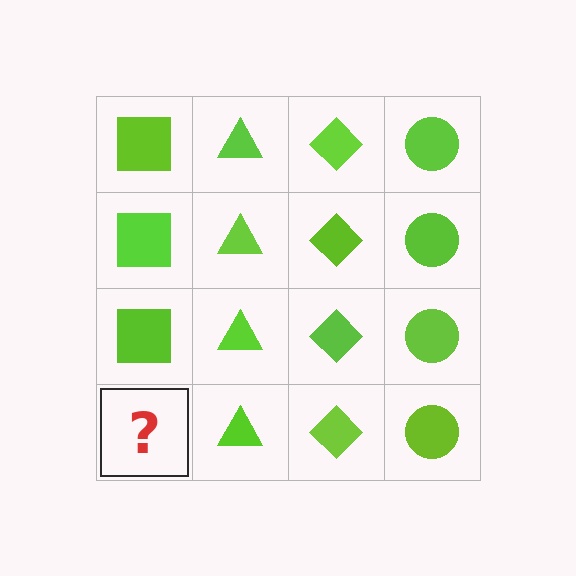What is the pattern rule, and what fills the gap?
The rule is that each column has a consistent shape. The gap should be filled with a lime square.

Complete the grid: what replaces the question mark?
The question mark should be replaced with a lime square.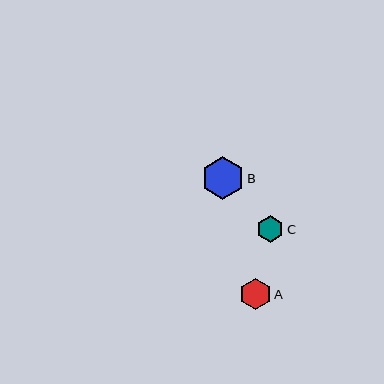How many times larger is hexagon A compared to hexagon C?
Hexagon A is approximately 1.2 times the size of hexagon C.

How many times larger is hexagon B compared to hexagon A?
Hexagon B is approximately 1.3 times the size of hexagon A.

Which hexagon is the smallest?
Hexagon C is the smallest with a size of approximately 27 pixels.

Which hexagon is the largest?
Hexagon B is the largest with a size of approximately 42 pixels.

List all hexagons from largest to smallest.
From largest to smallest: B, A, C.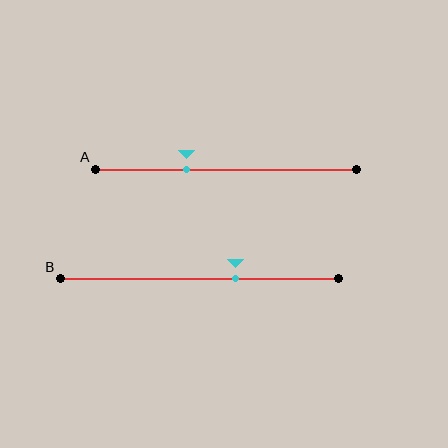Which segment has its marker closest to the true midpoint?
Segment B has its marker closest to the true midpoint.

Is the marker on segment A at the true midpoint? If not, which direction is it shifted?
No, the marker on segment A is shifted to the left by about 15% of the segment length.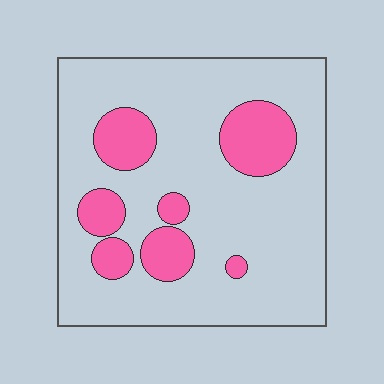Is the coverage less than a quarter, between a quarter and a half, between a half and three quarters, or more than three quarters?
Less than a quarter.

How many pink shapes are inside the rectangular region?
7.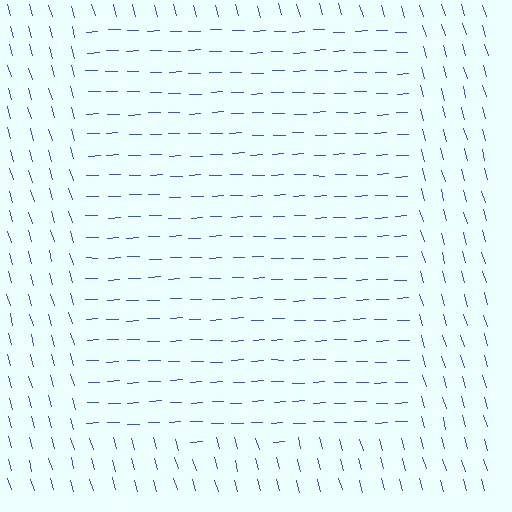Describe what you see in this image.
The image is filled with small blue line segments. A rectangle region in the image has lines oriented differently from the surrounding lines, creating a visible texture boundary.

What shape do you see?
I see a rectangle.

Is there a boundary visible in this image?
Yes, there is a texture boundary formed by a change in line orientation.